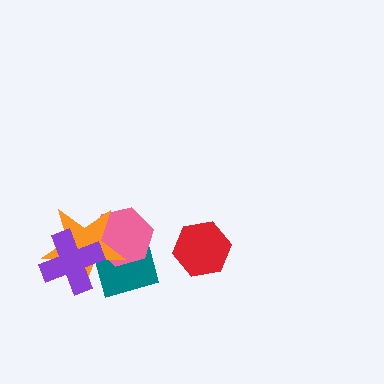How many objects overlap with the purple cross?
2 objects overlap with the purple cross.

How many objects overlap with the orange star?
3 objects overlap with the orange star.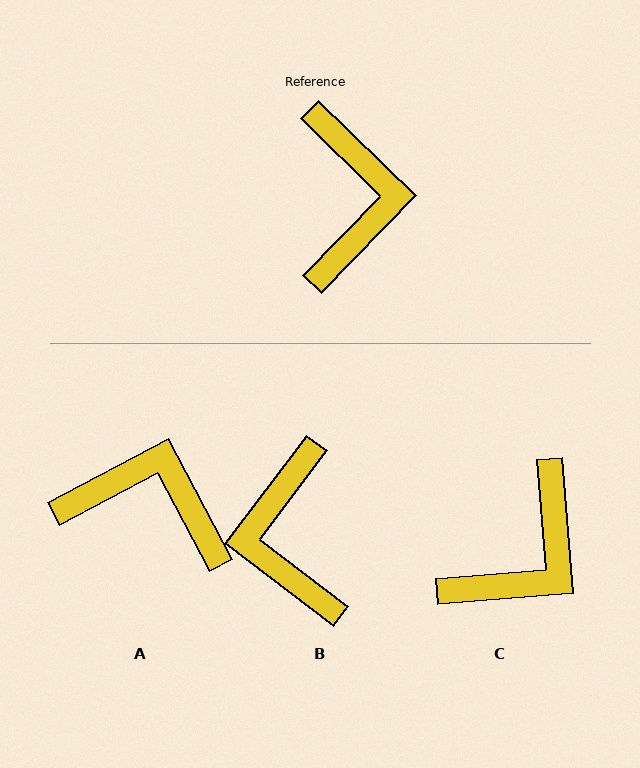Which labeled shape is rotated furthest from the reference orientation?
B, about 173 degrees away.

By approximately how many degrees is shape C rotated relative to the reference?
Approximately 41 degrees clockwise.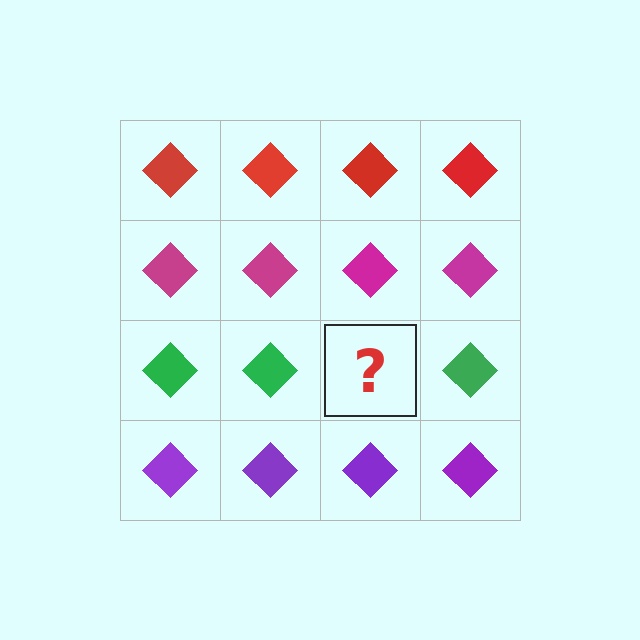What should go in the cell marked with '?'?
The missing cell should contain a green diamond.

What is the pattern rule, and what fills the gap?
The rule is that each row has a consistent color. The gap should be filled with a green diamond.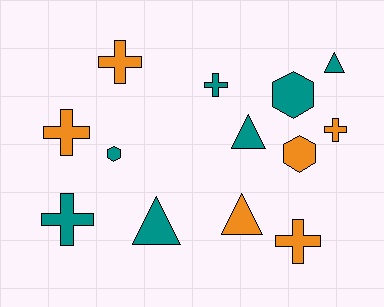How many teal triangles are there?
There are 3 teal triangles.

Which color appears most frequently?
Teal, with 7 objects.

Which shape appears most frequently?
Cross, with 6 objects.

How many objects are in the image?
There are 13 objects.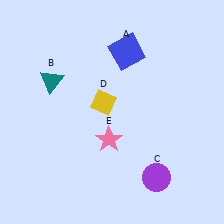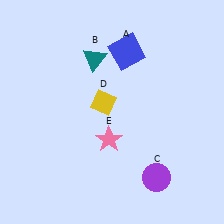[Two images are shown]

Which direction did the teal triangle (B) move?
The teal triangle (B) moved right.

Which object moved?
The teal triangle (B) moved right.